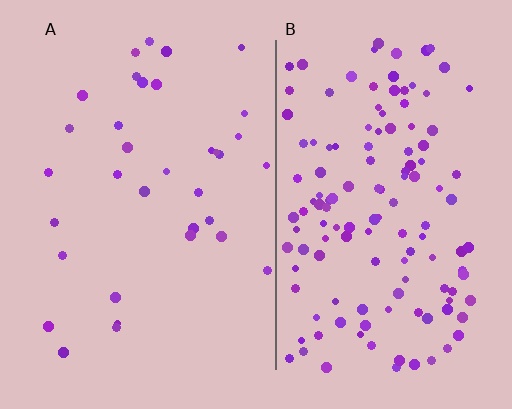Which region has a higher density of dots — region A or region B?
B (the right).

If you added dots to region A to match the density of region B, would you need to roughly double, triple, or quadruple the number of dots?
Approximately quadruple.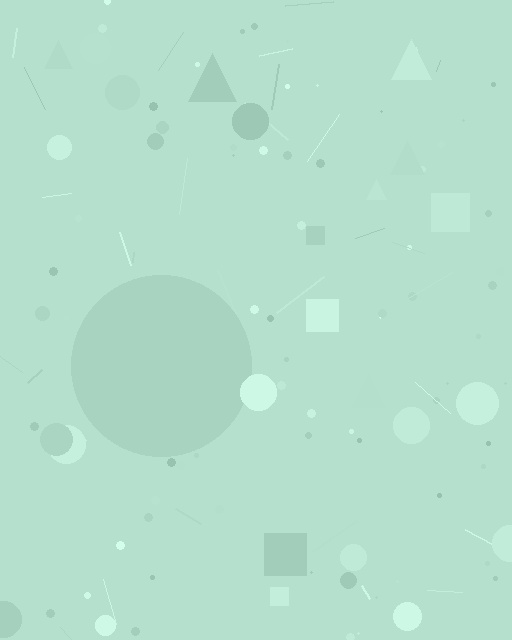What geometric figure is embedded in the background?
A circle is embedded in the background.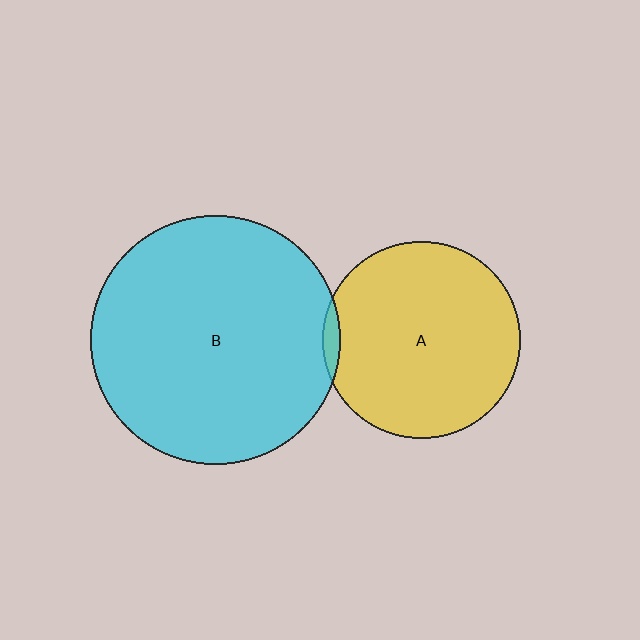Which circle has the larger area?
Circle B (cyan).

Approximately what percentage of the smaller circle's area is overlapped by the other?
Approximately 5%.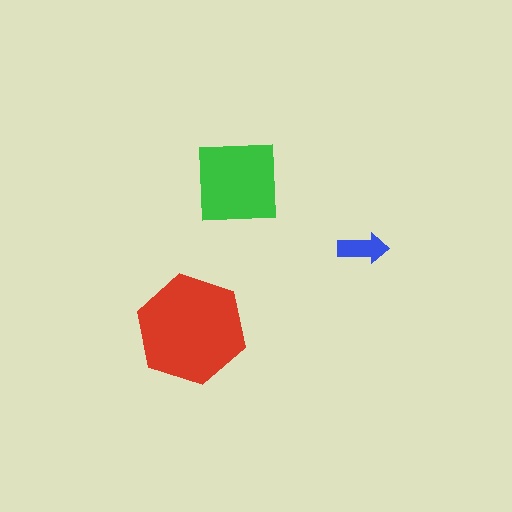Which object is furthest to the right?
The blue arrow is rightmost.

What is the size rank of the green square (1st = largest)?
2nd.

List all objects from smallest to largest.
The blue arrow, the green square, the red hexagon.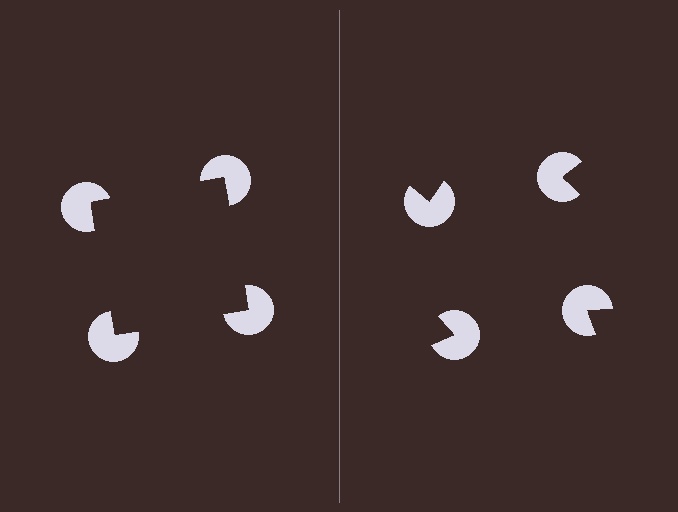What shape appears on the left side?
An illusory square.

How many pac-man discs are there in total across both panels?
8 — 4 on each side.